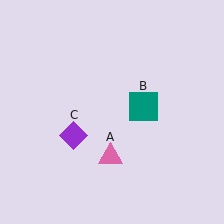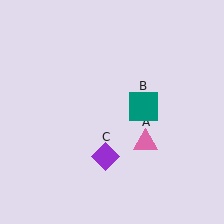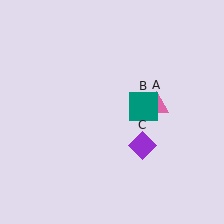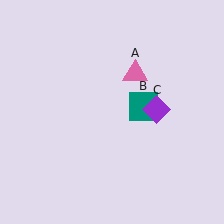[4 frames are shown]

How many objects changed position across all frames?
2 objects changed position: pink triangle (object A), purple diamond (object C).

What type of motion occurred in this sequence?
The pink triangle (object A), purple diamond (object C) rotated counterclockwise around the center of the scene.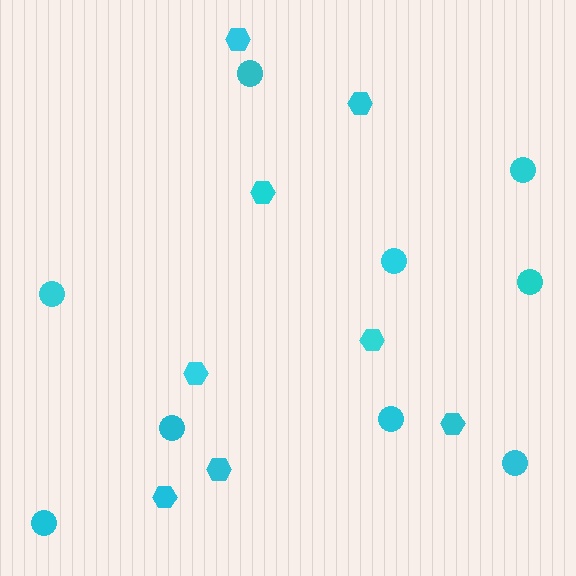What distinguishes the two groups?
There are 2 groups: one group of circles (9) and one group of hexagons (8).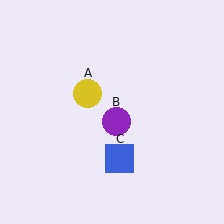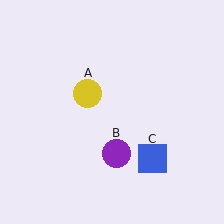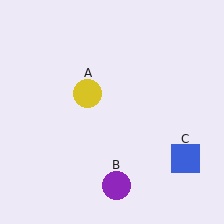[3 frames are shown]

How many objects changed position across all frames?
2 objects changed position: purple circle (object B), blue square (object C).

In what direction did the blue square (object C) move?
The blue square (object C) moved right.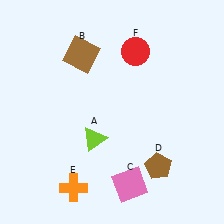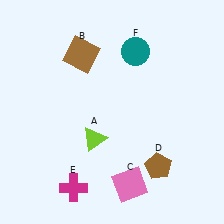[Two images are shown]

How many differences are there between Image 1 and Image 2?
There are 2 differences between the two images.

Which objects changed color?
E changed from orange to magenta. F changed from red to teal.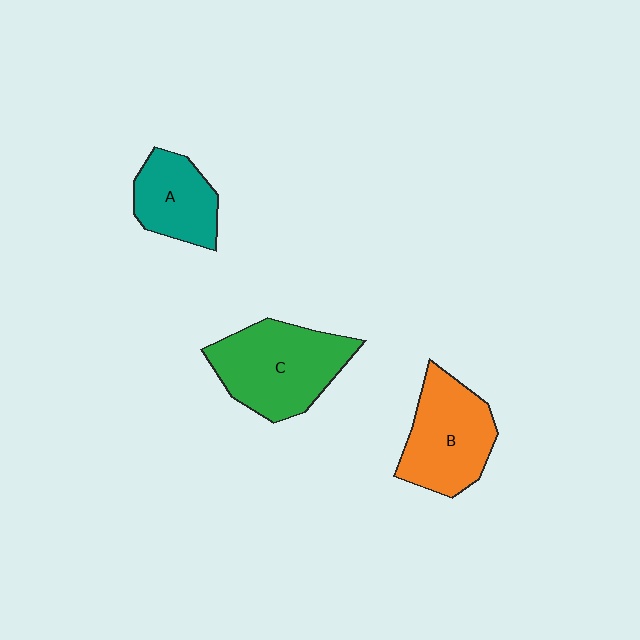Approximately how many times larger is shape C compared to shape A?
Approximately 1.6 times.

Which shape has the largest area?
Shape C (green).